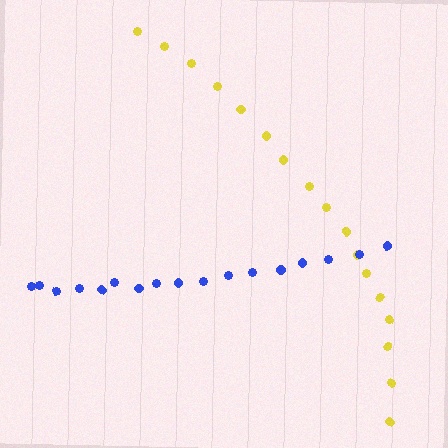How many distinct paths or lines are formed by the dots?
There are 2 distinct paths.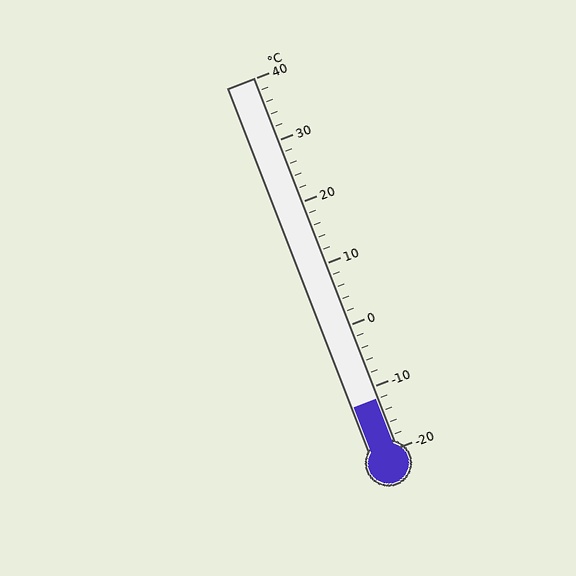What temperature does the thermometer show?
The thermometer shows approximately -12°C.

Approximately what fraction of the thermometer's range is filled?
The thermometer is filled to approximately 15% of its range.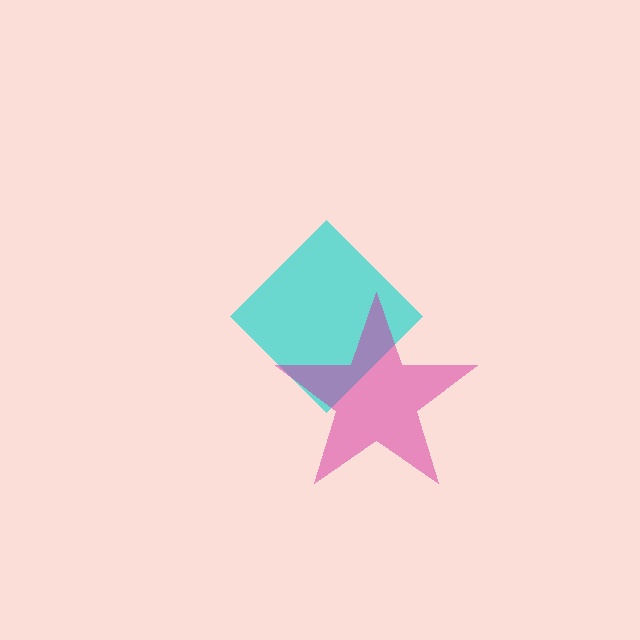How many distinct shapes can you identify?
There are 2 distinct shapes: a cyan diamond, a magenta star.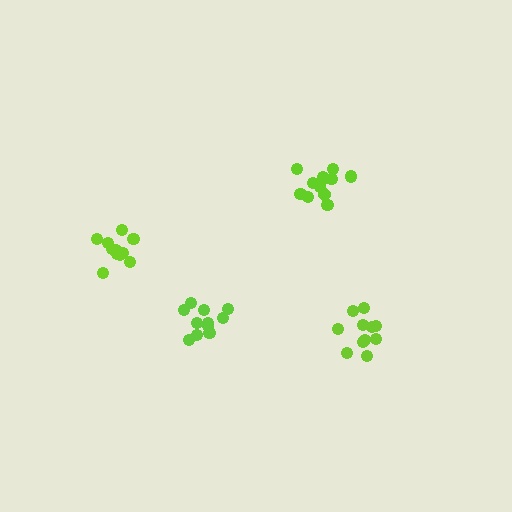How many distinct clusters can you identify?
There are 4 distinct clusters.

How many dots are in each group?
Group 1: 11 dots, Group 2: 14 dots, Group 3: 11 dots, Group 4: 11 dots (47 total).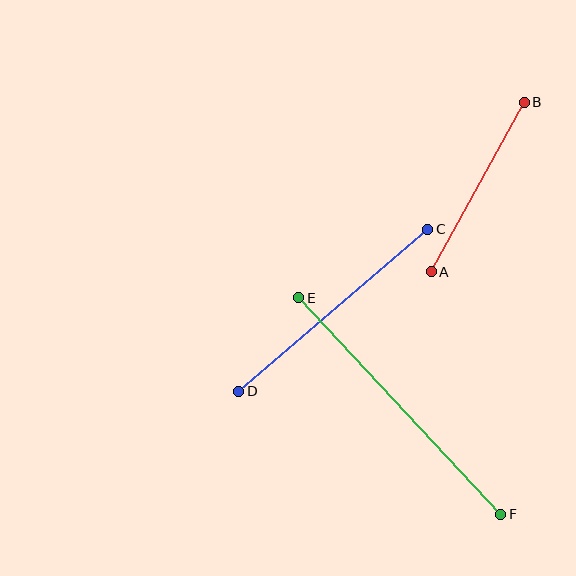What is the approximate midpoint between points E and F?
The midpoint is at approximately (400, 406) pixels.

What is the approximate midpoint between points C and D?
The midpoint is at approximately (333, 310) pixels.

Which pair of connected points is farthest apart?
Points E and F are farthest apart.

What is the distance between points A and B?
The distance is approximately 193 pixels.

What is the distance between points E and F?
The distance is approximately 296 pixels.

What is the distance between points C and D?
The distance is approximately 249 pixels.